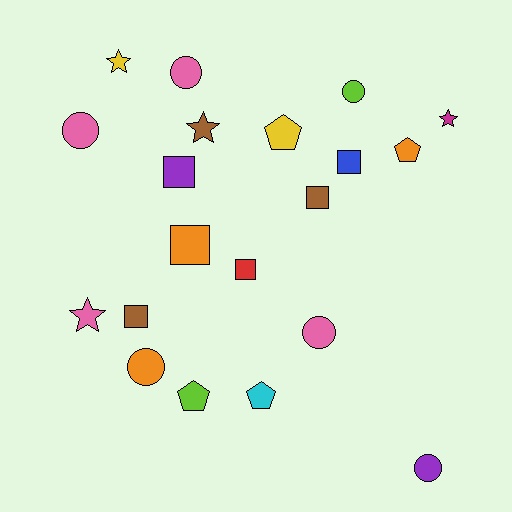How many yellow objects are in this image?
There are 2 yellow objects.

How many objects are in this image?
There are 20 objects.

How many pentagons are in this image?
There are 4 pentagons.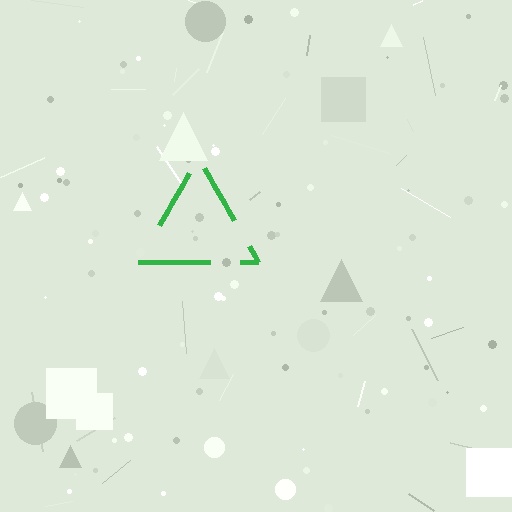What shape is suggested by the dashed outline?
The dashed outline suggests a triangle.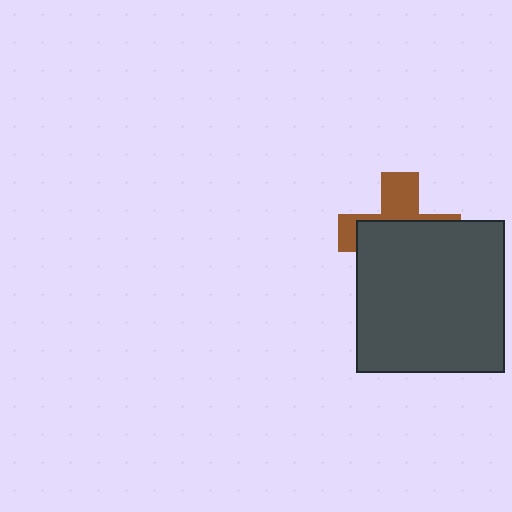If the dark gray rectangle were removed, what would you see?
You would see the complete brown cross.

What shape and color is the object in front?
The object in front is a dark gray rectangle.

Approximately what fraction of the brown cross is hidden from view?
Roughly 63% of the brown cross is hidden behind the dark gray rectangle.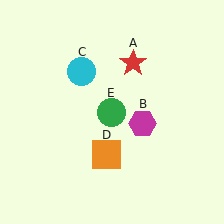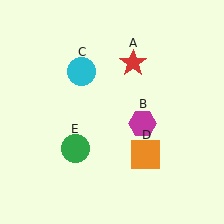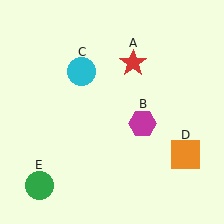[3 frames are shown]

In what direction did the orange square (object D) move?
The orange square (object D) moved right.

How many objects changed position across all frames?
2 objects changed position: orange square (object D), green circle (object E).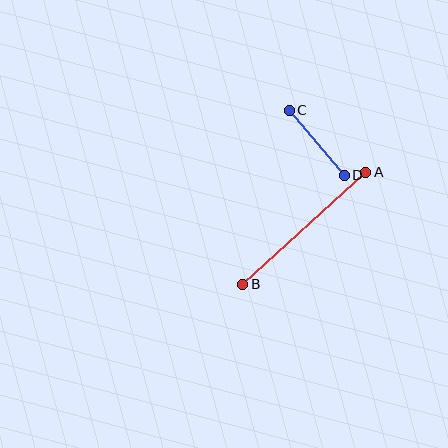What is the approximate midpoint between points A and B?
The midpoint is at approximately (304, 228) pixels.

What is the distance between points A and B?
The distance is approximately 167 pixels.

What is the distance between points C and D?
The distance is approximately 85 pixels.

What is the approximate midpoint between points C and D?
The midpoint is at approximately (317, 143) pixels.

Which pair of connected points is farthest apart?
Points A and B are farthest apart.